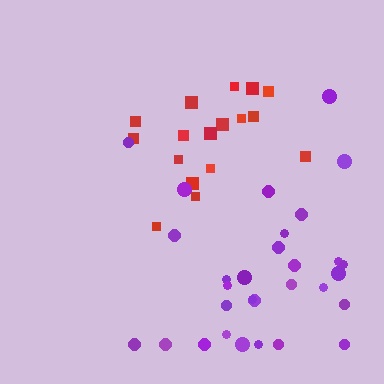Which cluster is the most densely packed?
Red.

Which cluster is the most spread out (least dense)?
Purple.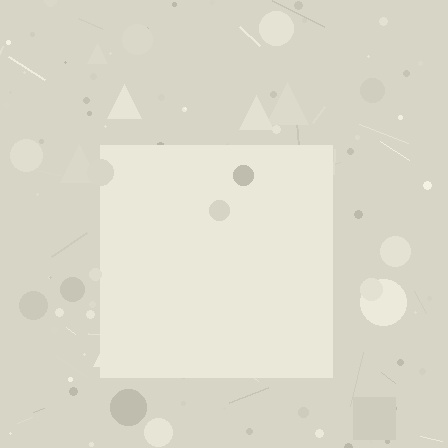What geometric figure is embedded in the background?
A square is embedded in the background.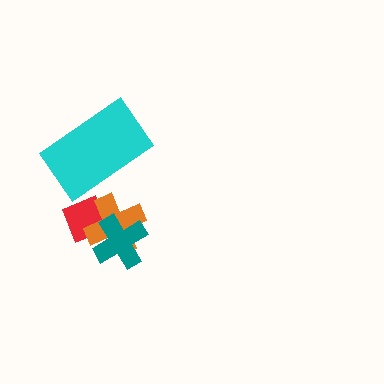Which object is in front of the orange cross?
The teal cross is in front of the orange cross.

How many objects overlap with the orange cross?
2 objects overlap with the orange cross.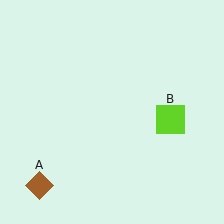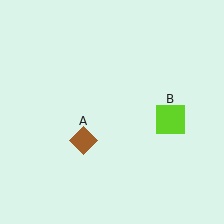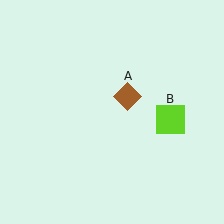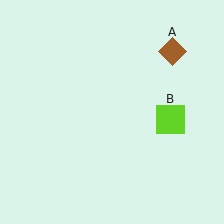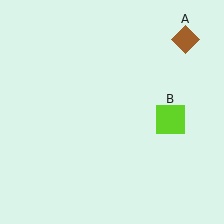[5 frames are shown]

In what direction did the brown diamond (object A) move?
The brown diamond (object A) moved up and to the right.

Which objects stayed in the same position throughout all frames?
Lime square (object B) remained stationary.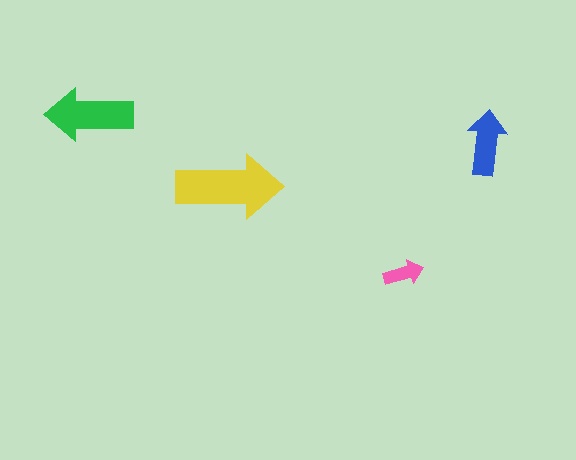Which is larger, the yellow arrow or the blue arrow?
The yellow one.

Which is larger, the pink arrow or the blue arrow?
The blue one.